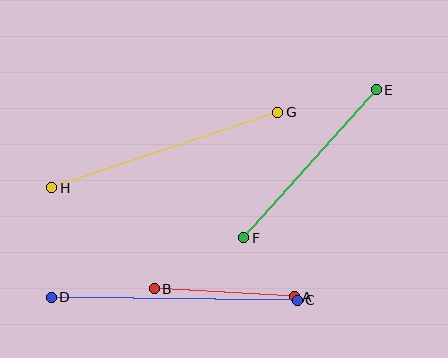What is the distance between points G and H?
The distance is approximately 238 pixels.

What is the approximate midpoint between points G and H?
The midpoint is at approximately (165, 150) pixels.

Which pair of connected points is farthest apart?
Points C and D are farthest apart.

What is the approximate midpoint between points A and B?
The midpoint is at approximately (224, 293) pixels.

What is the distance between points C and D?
The distance is approximately 246 pixels.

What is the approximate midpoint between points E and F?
The midpoint is at approximately (310, 164) pixels.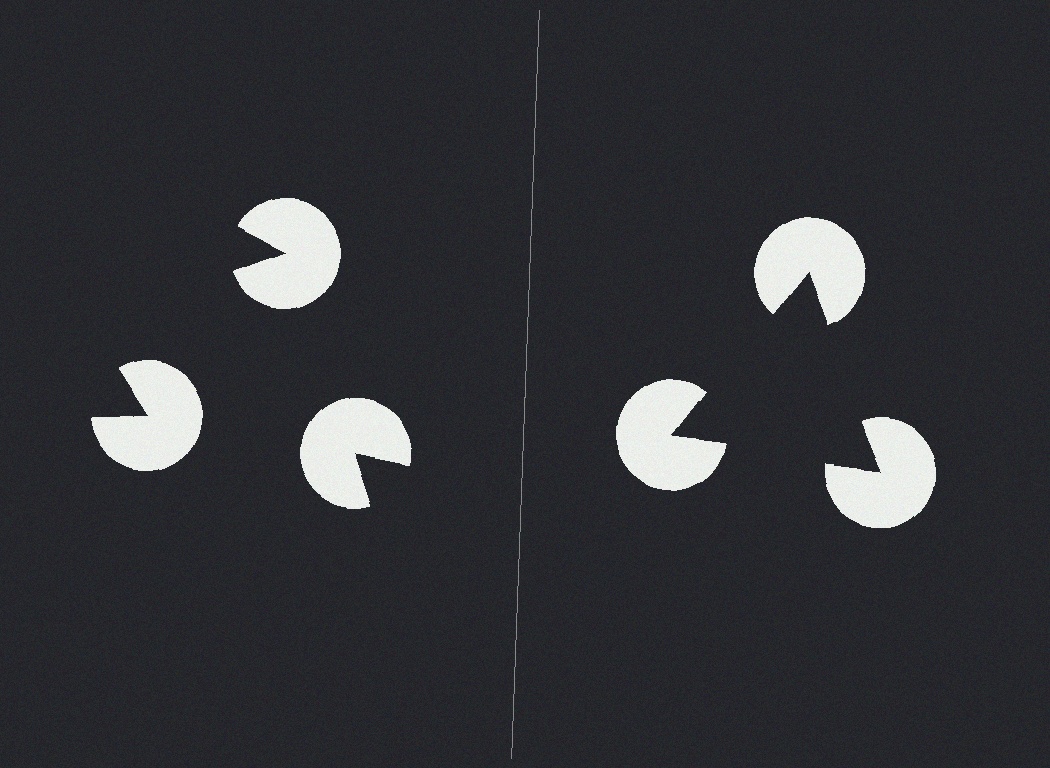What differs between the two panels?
The pac-man discs are positioned identically on both sides; only the wedge orientations differ. On the right they align to a triangle; on the left they are misaligned.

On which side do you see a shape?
An illusory triangle appears on the right side. On the left side the wedge cuts are rotated, so no coherent shape forms.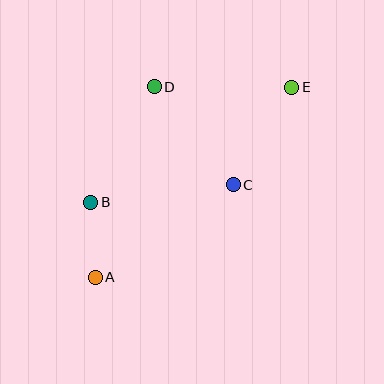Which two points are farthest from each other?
Points A and E are farthest from each other.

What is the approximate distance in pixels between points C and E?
The distance between C and E is approximately 114 pixels.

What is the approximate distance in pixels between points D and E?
The distance between D and E is approximately 138 pixels.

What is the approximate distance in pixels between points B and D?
The distance between B and D is approximately 132 pixels.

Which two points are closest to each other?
Points A and B are closest to each other.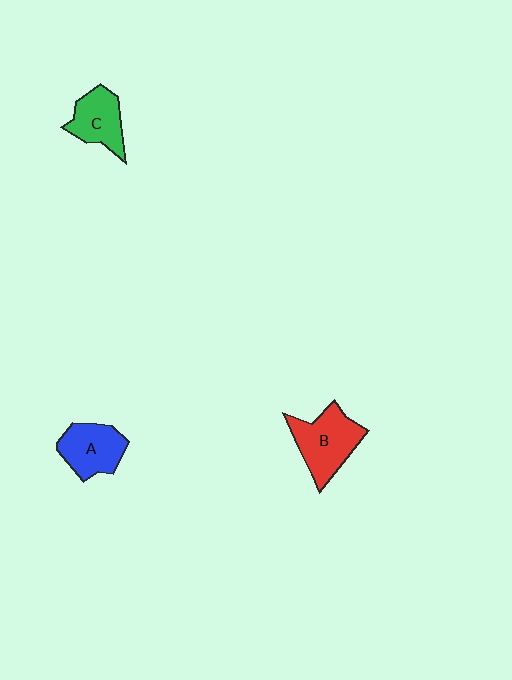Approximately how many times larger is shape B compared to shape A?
Approximately 1.2 times.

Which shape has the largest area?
Shape B (red).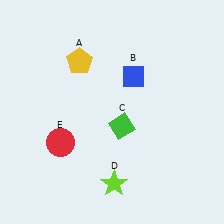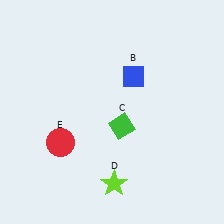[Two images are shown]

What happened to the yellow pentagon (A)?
The yellow pentagon (A) was removed in Image 2. It was in the top-left area of Image 1.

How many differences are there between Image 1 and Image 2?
There is 1 difference between the two images.